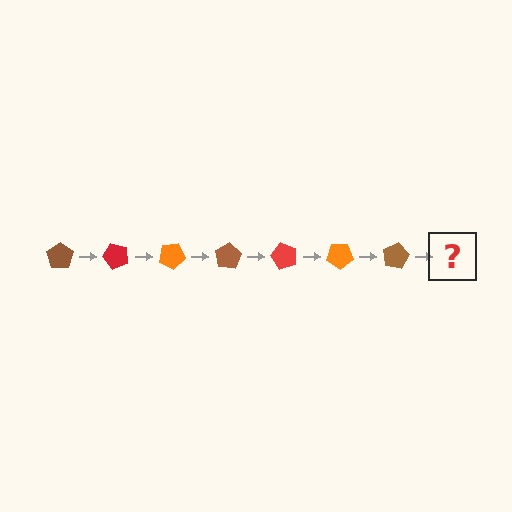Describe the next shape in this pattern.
It should be a red pentagon, rotated 350 degrees from the start.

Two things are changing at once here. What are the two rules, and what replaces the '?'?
The two rules are that it rotates 50 degrees each step and the color cycles through brown, red, and orange. The '?' should be a red pentagon, rotated 350 degrees from the start.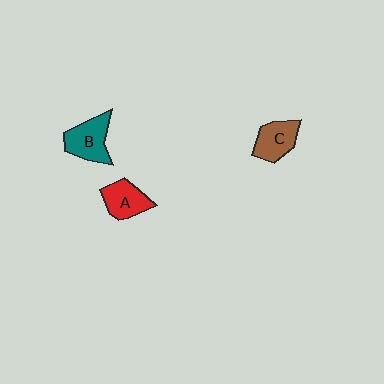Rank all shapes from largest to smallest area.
From largest to smallest: B (teal), C (brown), A (red).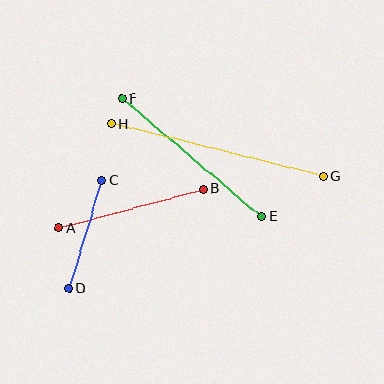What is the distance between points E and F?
The distance is approximately 182 pixels.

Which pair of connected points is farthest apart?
Points G and H are farthest apart.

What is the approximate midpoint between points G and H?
The midpoint is at approximately (217, 150) pixels.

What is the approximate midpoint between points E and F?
The midpoint is at approximately (192, 158) pixels.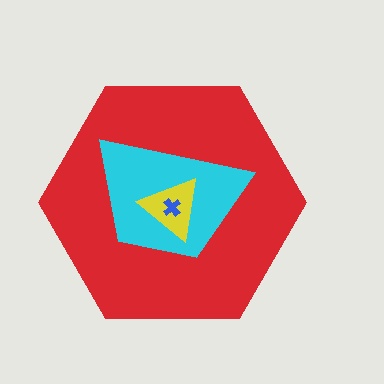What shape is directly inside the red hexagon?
The cyan trapezoid.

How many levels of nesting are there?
4.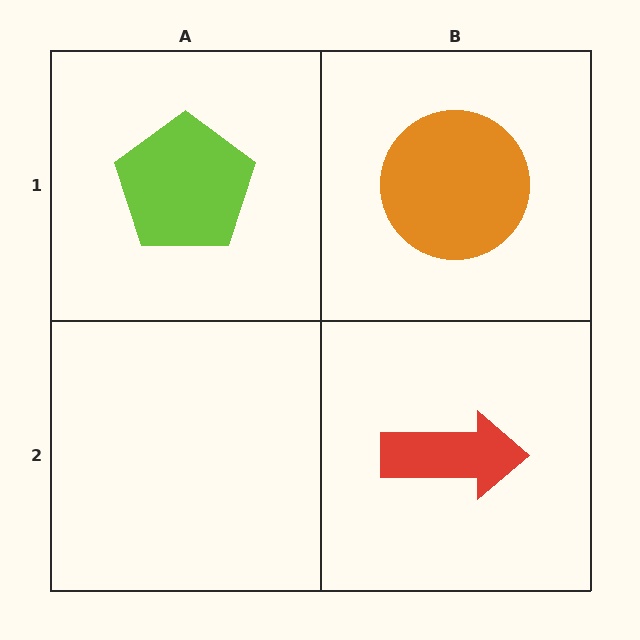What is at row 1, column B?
An orange circle.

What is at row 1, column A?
A lime pentagon.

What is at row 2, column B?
A red arrow.